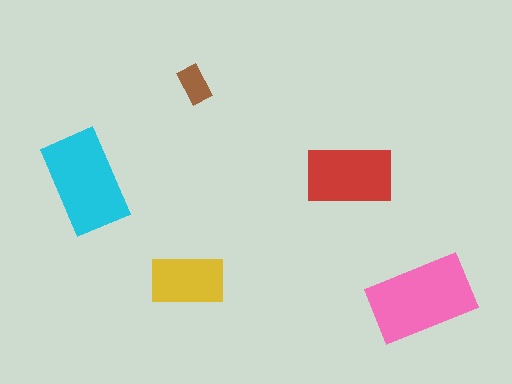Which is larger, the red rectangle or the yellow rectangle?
The red one.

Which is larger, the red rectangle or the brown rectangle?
The red one.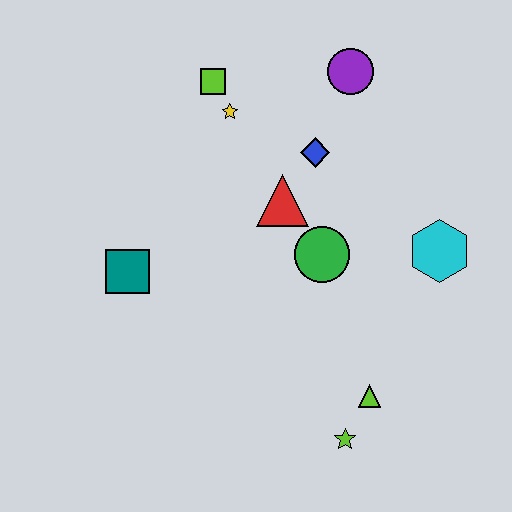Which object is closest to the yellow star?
The lime square is closest to the yellow star.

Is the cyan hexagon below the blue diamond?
Yes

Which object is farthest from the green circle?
The lime square is farthest from the green circle.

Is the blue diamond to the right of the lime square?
Yes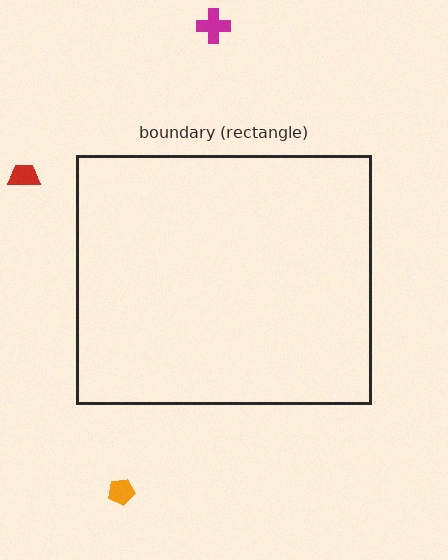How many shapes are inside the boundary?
0 inside, 3 outside.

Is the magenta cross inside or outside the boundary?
Outside.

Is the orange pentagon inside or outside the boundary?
Outside.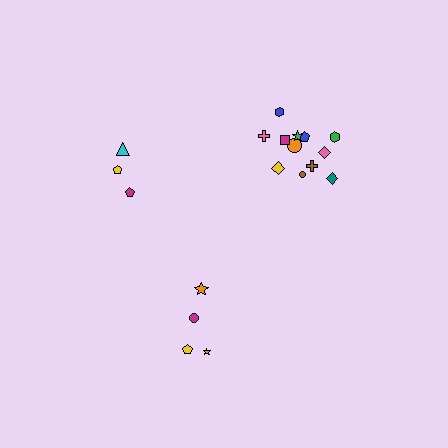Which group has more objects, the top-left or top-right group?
The top-right group.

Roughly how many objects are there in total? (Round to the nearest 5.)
Roughly 20 objects in total.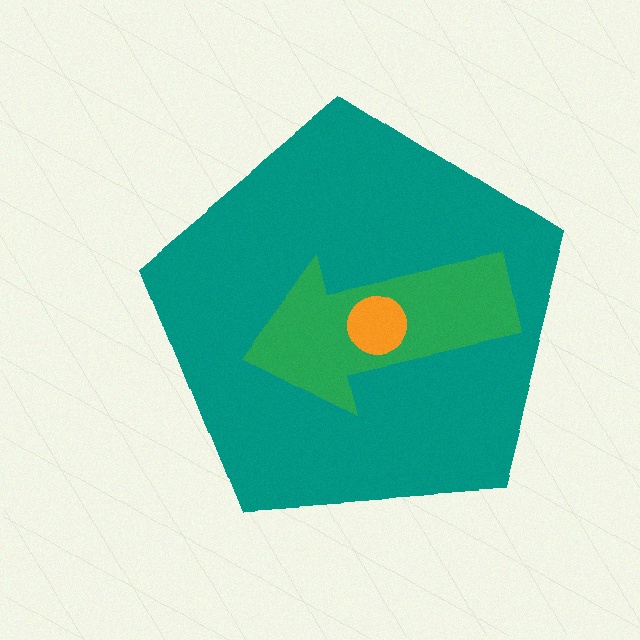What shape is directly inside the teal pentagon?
The green arrow.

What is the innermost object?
The orange circle.